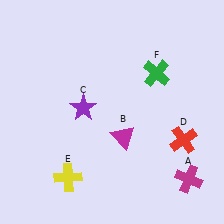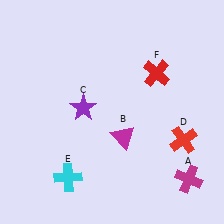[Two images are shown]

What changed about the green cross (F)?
In Image 1, F is green. In Image 2, it changed to red.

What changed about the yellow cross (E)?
In Image 1, E is yellow. In Image 2, it changed to cyan.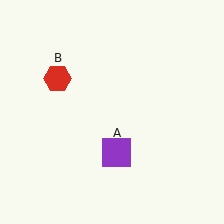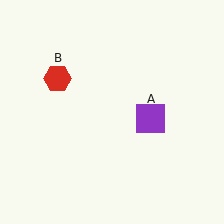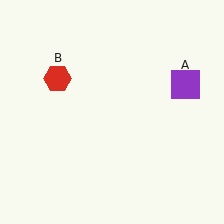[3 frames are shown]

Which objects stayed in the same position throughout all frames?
Red hexagon (object B) remained stationary.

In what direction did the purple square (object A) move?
The purple square (object A) moved up and to the right.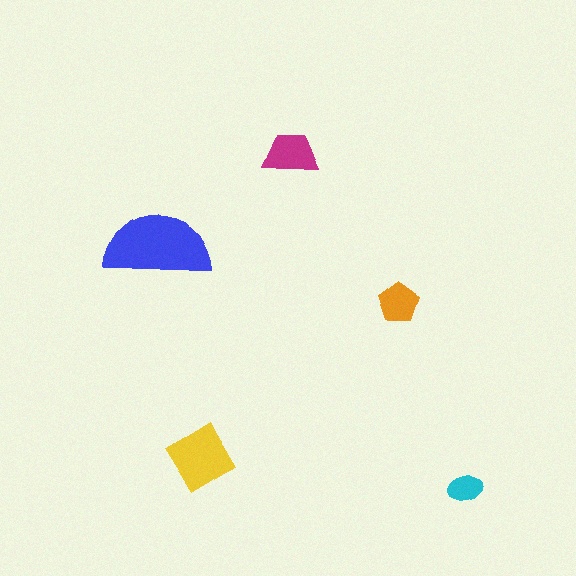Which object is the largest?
The blue semicircle.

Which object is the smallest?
The cyan ellipse.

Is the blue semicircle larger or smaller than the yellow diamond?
Larger.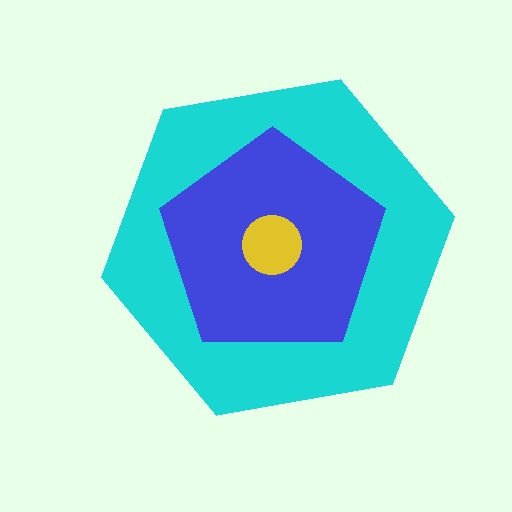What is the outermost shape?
The cyan hexagon.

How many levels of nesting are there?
3.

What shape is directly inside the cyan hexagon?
The blue pentagon.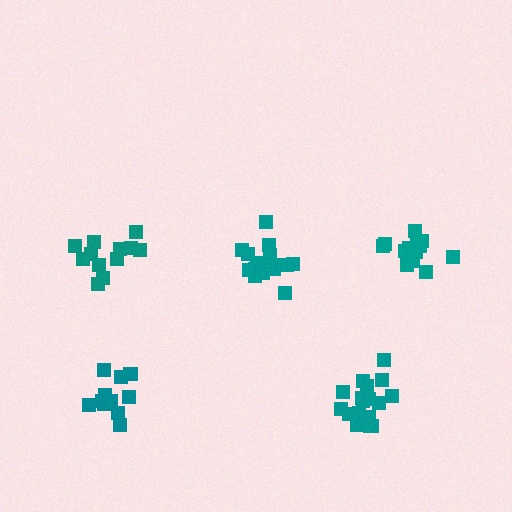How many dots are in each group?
Group 1: 12 dots, Group 2: 12 dots, Group 3: 13 dots, Group 4: 18 dots, Group 5: 18 dots (73 total).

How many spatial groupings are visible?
There are 5 spatial groupings.